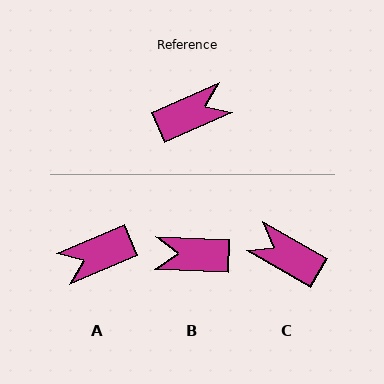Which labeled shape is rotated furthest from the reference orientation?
A, about 179 degrees away.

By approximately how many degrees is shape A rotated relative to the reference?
Approximately 179 degrees counter-clockwise.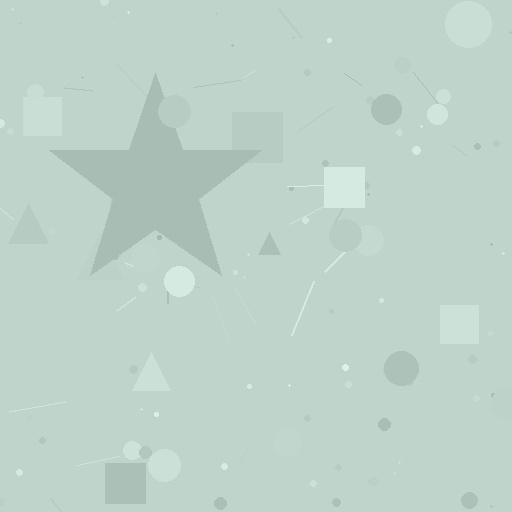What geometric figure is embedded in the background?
A star is embedded in the background.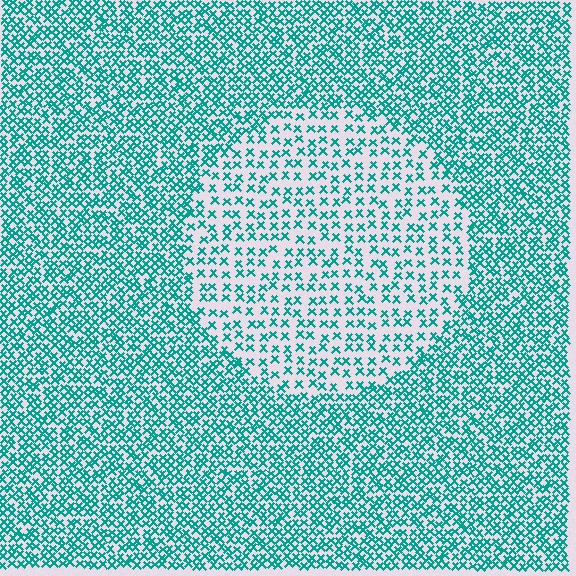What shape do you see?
I see a circle.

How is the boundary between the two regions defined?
The boundary is defined by a change in element density (approximately 2.1x ratio). All elements are the same color, size, and shape.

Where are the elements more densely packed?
The elements are more densely packed outside the circle boundary.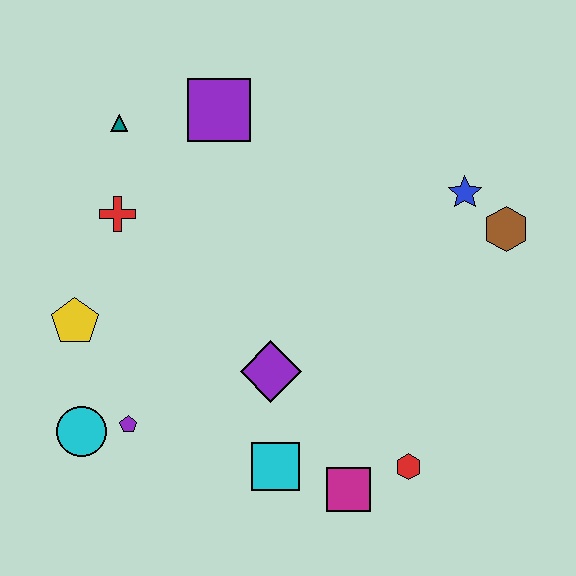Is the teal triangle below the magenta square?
No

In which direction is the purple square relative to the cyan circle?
The purple square is above the cyan circle.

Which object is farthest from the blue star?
The cyan circle is farthest from the blue star.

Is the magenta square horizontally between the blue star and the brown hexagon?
No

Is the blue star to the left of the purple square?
No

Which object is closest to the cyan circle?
The purple pentagon is closest to the cyan circle.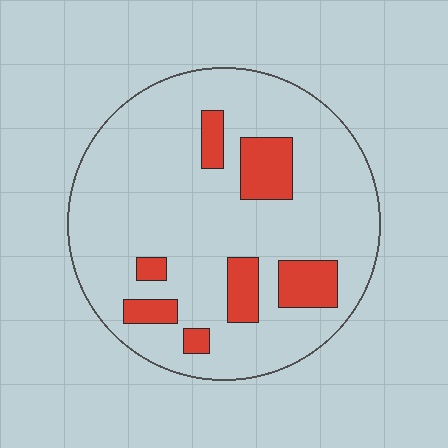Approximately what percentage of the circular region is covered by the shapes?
Approximately 15%.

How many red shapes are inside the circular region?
7.